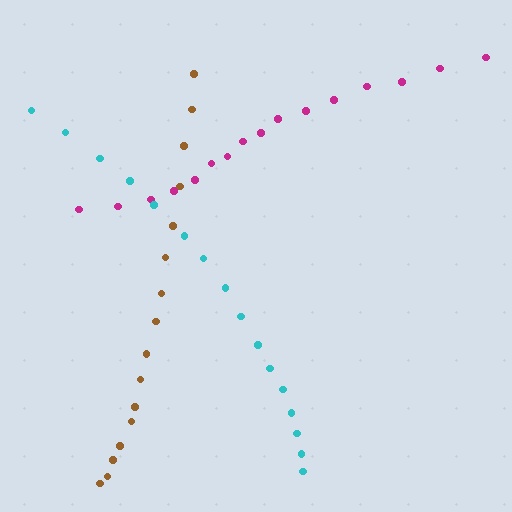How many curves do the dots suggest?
There are 3 distinct paths.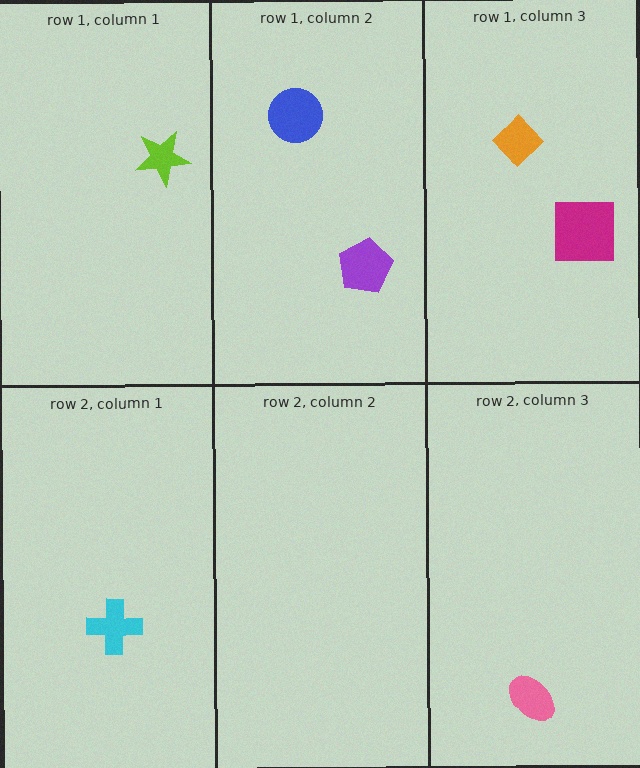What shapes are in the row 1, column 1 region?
The lime star.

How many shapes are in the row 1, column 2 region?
2.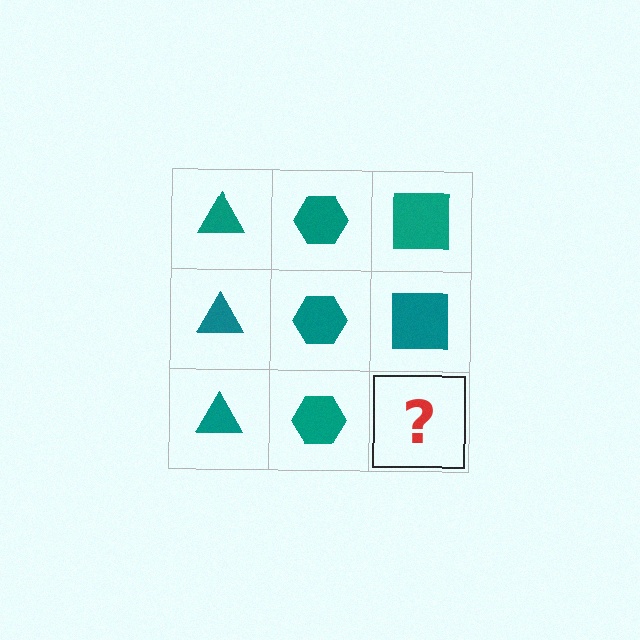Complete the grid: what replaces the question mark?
The question mark should be replaced with a teal square.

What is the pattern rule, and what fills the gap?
The rule is that each column has a consistent shape. The gap should be filled with a teal square.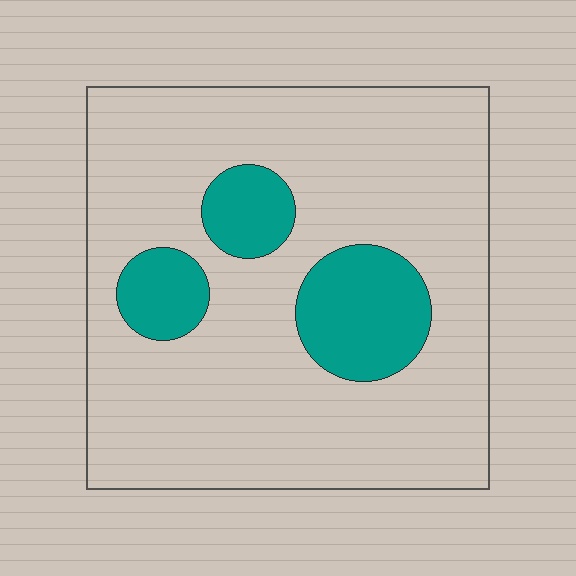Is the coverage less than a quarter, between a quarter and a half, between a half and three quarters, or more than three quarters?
Less than a quarter.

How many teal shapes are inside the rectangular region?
3.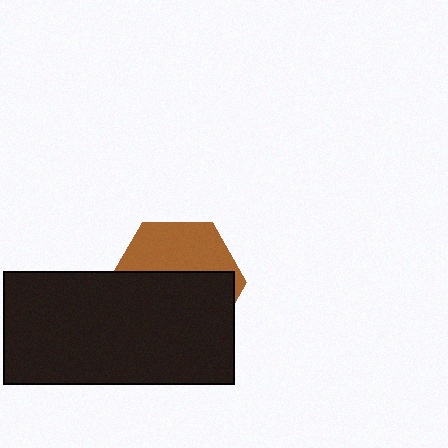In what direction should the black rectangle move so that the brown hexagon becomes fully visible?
The black rectangle should move down. That is the shortest direction to clear the overlap and leave the brown hexagon fully visible.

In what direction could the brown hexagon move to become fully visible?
The brown hexagon could move up. That would shift it out from behind the black rectangle entirely.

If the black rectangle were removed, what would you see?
You would see the complete brown hexagon.